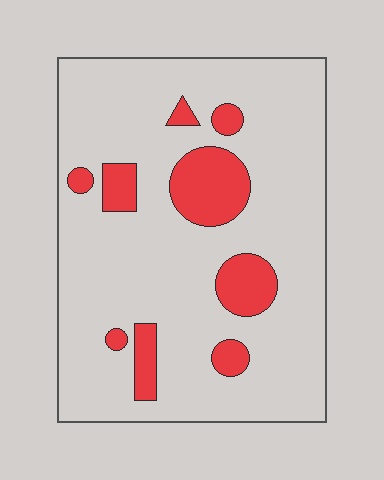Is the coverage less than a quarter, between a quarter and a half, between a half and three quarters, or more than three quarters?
Less than a quarter.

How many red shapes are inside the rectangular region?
9.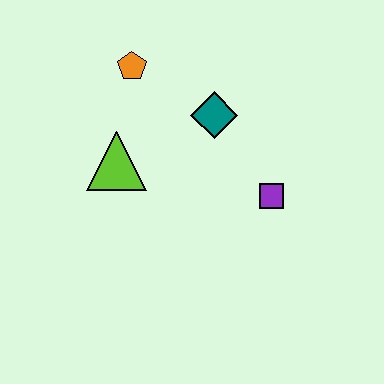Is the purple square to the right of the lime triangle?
Yes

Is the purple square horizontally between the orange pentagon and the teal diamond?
No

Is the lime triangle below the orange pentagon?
Yes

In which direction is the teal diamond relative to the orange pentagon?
The teal diamond is to the right of the orange pentagon.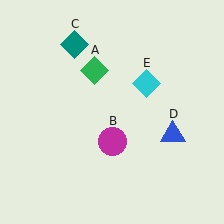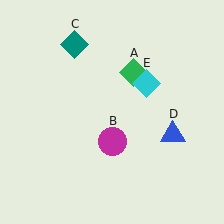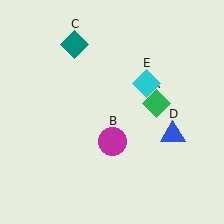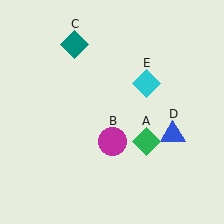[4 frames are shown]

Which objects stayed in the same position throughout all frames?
Magenta circle (object B) and teal diamond (object C) and blue triangle (object D) and cyan diamond (object E) remained stationary.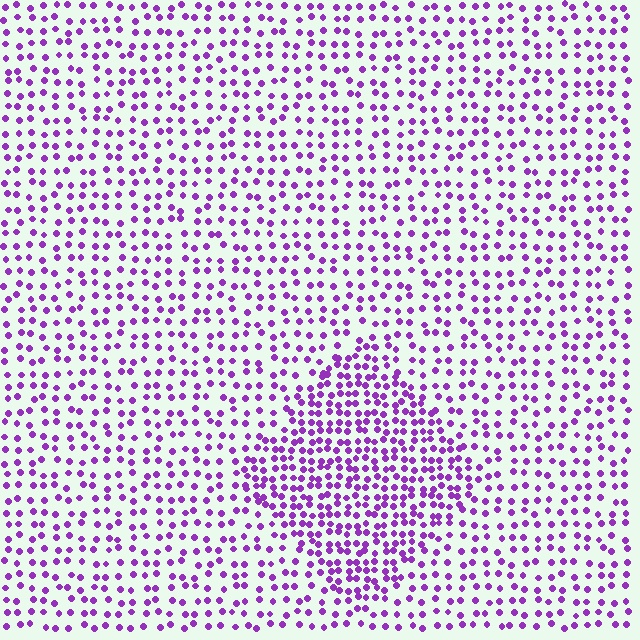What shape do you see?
I see a diamond.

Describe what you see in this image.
The image contains small purple elements arranged at two different densities. A diamond-shaped region is visible where the elements are more densely packed than the surrounding area.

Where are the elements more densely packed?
The elements are more densely packed inside the diamond boundary.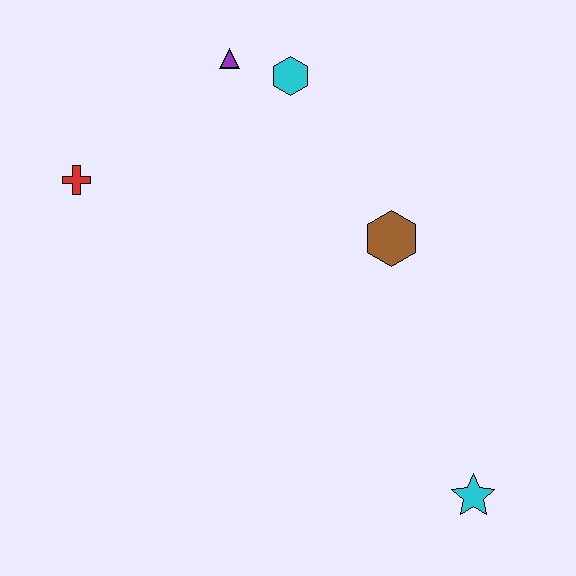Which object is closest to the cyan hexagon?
The purple triangle is closest to the cyan hexagon.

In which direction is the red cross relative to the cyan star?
The red cross is to the left of the cyan star.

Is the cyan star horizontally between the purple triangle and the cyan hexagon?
No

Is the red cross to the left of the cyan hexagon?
Yes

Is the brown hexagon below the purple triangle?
Yes